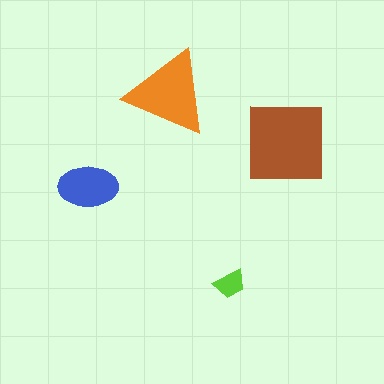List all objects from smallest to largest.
The lime trapezoid, the blue ellipse, the orange triangle, the brown square.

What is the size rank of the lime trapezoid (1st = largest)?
4th.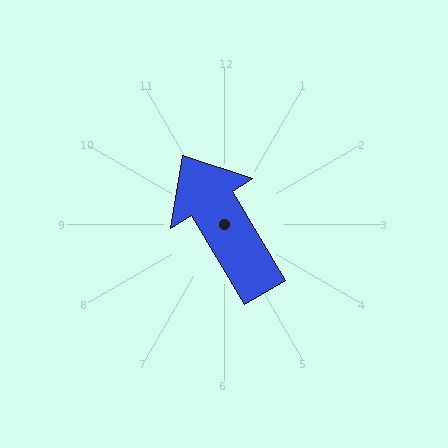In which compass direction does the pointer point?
Northwest.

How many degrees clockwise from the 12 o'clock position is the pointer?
Approximately 329 degrees.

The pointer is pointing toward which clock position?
Roughly 11 o'clock.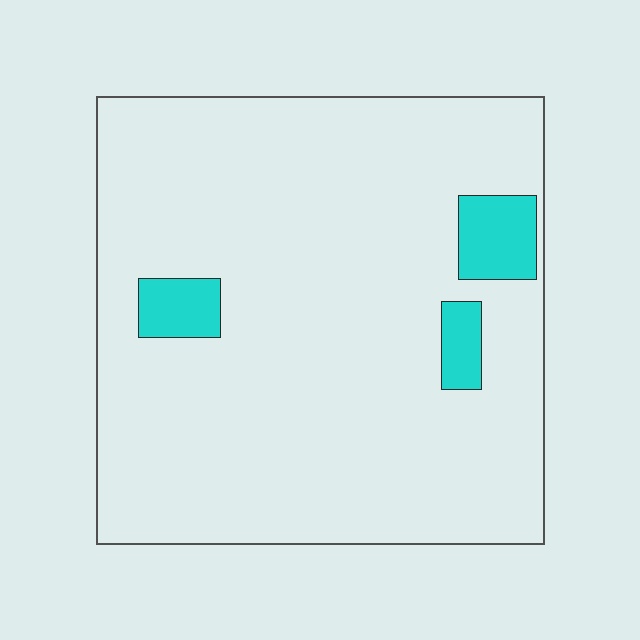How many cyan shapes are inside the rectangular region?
3.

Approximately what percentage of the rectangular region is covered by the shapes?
Approximately 10%.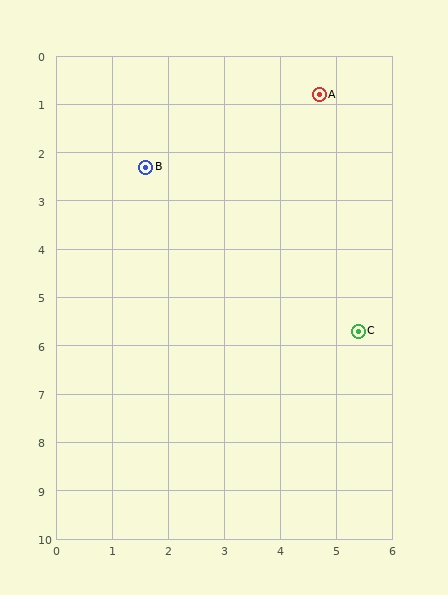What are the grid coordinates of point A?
Point A is at approximately (4.7, 0.8).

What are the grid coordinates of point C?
Point C is at approximately (5.4, 5.7).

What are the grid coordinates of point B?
Point B is at approximately (1.6, 2.3).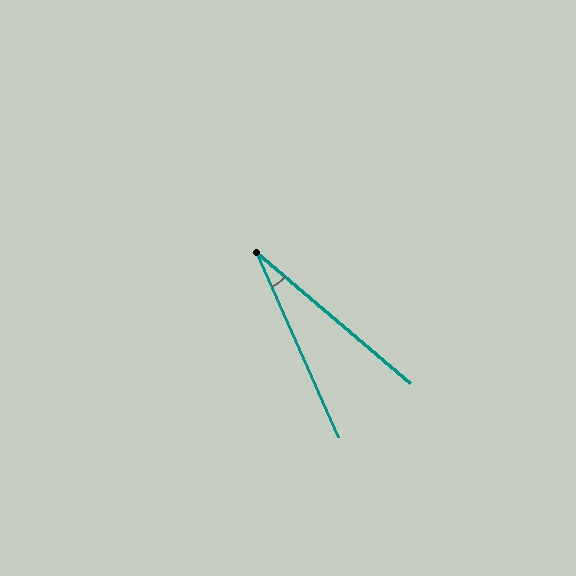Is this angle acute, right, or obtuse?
It is acute.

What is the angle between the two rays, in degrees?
Approximately 26 degrees.